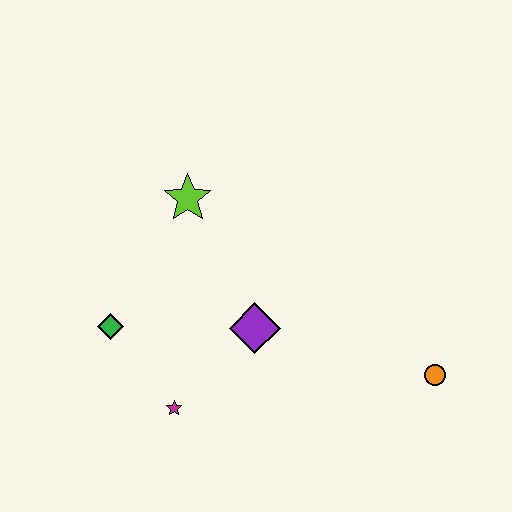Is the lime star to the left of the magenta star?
No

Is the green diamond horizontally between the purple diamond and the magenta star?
No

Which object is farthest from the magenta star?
The orange circle is farthest from the magenta star.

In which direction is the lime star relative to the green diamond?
The lime star is above the green diamond.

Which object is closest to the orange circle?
The purple diamond is closest to the orange circle.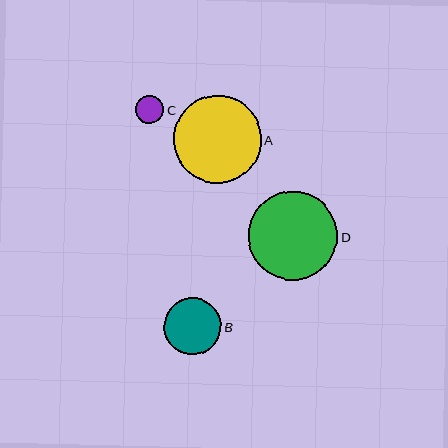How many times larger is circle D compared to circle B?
Circle D is approximately 1.5 times the size of circle B.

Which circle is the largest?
Circle D is the largest with a size of approximately 89 pixels.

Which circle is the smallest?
Circle C is the smallest with a size of approximately 28 pixels.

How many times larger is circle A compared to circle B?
Circle A is approximately 1.5 times the size of circle B.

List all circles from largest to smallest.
From largest to smallest: D, A, B, C.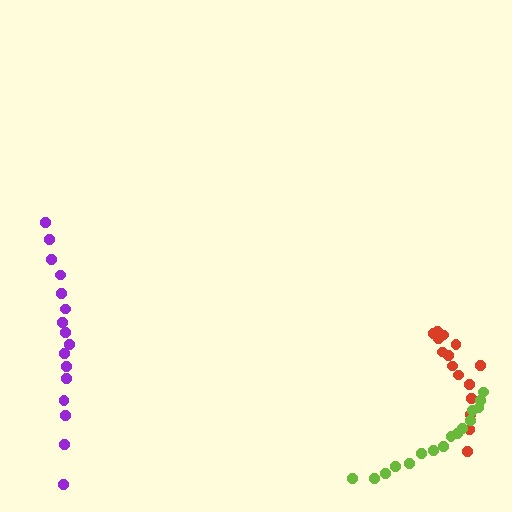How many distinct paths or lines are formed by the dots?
There are 3 distinct paths.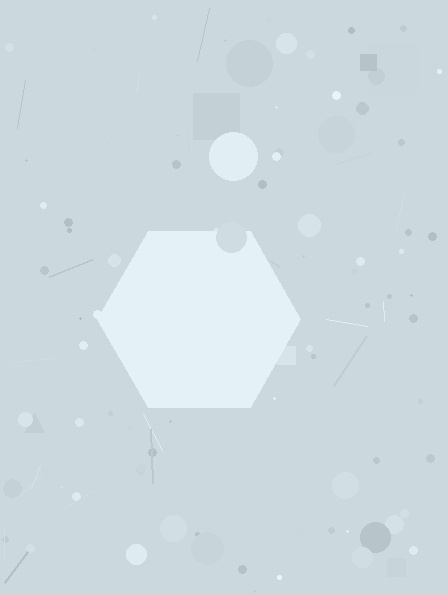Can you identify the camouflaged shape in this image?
The camouflaged shape is a hexagon.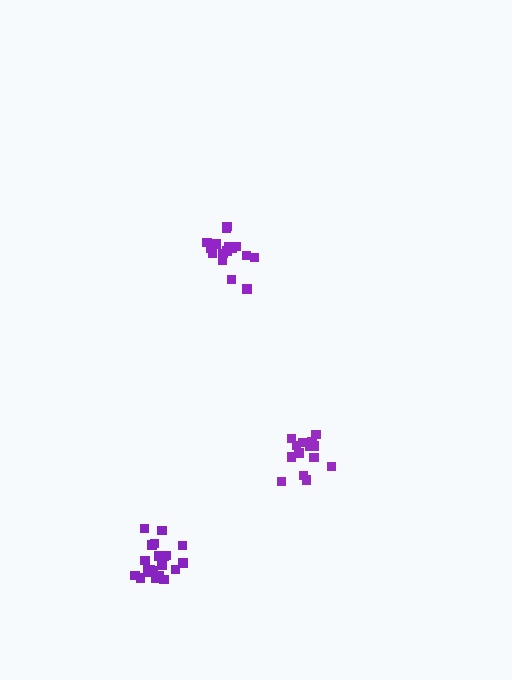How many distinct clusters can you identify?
There are 3 distinct clusters.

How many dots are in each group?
Group 1: 21 dots, Group 2: 18 dots, Group 3: 15 dots (54 total).